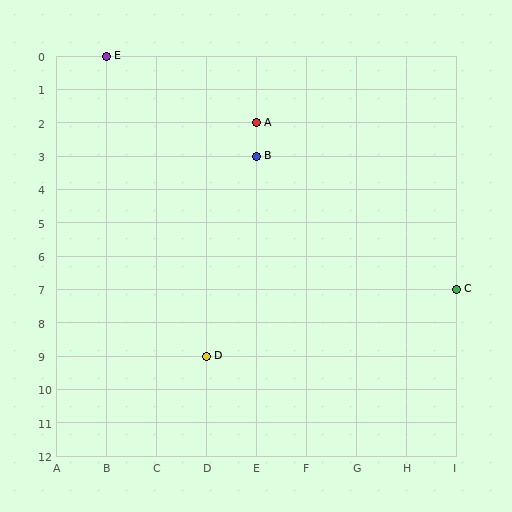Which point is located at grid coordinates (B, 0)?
Point E is at (B, 0).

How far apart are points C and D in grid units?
Points C and D are 5 columns and 2 rows apart (about 5.4 grid units diagonally).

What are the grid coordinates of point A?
Point A is at grid coordinates (E, 2).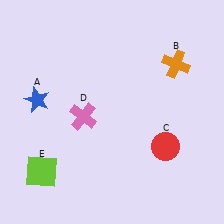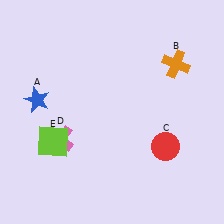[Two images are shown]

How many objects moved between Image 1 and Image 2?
2 objects moved between the two images.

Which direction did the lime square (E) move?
The lime square (E) moved up.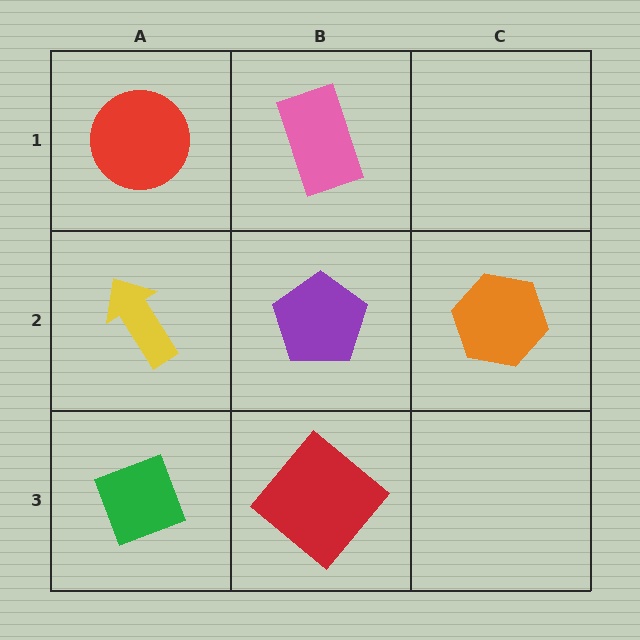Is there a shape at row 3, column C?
No, that cell is empty.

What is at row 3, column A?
A green diamond.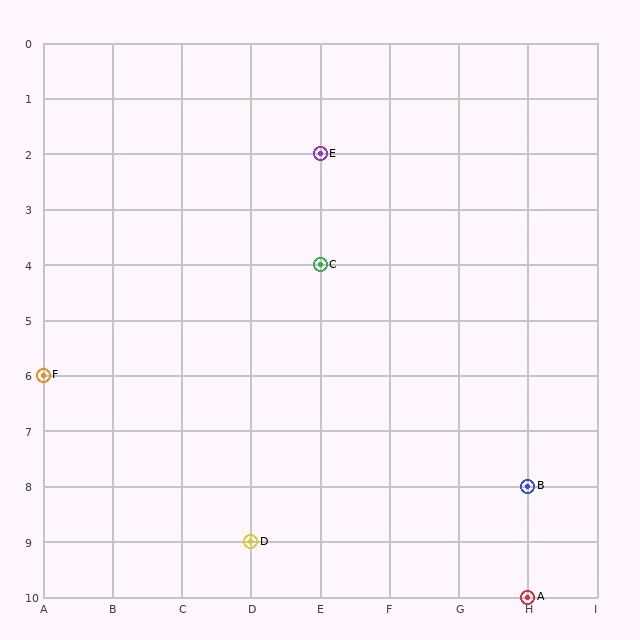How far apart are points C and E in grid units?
Points C and E are 2 rows apart.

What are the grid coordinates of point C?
Point C is at grid coordinates (E, 4).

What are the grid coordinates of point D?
Point D is at grid coordinates (D, 9).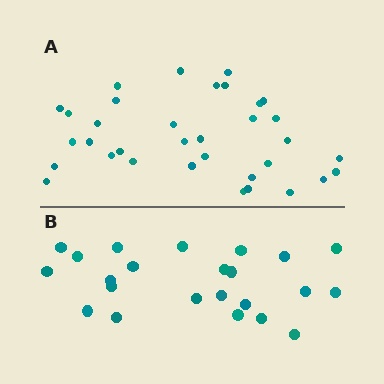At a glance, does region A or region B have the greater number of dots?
Region A (the top region) has more dots.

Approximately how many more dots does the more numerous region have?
Region A has roughly 12 or so more dots than region B.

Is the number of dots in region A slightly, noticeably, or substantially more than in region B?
Region A has substantially more. The ratio is roughly 1.5 to 1.